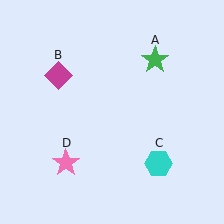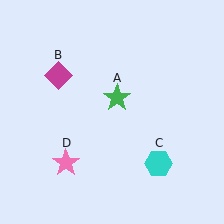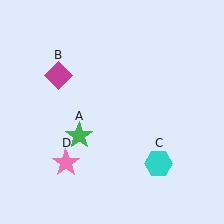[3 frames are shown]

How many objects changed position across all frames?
1 object changed position: green star (object A).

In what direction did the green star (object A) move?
The green star (object A) moved down and to the left.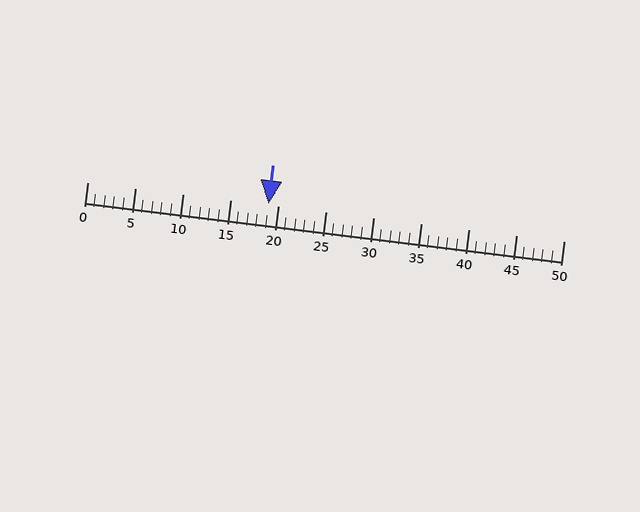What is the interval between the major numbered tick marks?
The major tick marks are spaced 5 units apart.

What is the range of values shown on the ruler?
The ruler shows values from 0 to 50.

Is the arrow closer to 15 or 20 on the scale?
The arrow is closer to 20.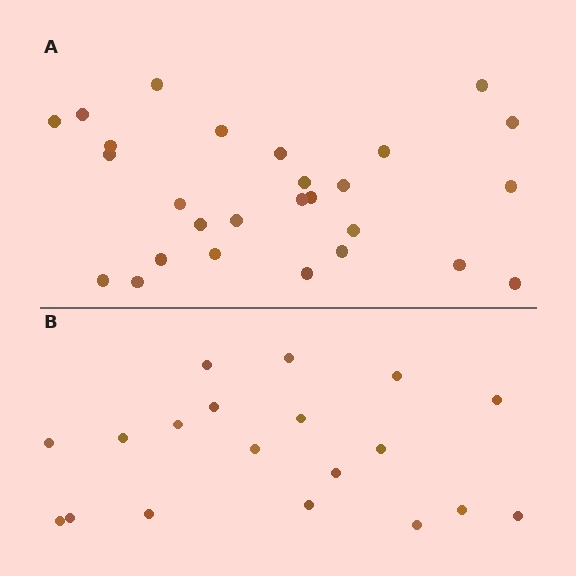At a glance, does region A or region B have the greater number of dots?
Region A (the top region) has more dots.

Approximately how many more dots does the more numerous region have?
Region A has roughly 8 or so more dots than region B.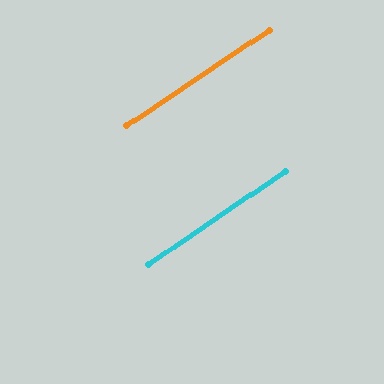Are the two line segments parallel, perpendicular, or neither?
Parallel — their directions differ by only 0.6°.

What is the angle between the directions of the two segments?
Approximately 1 degree.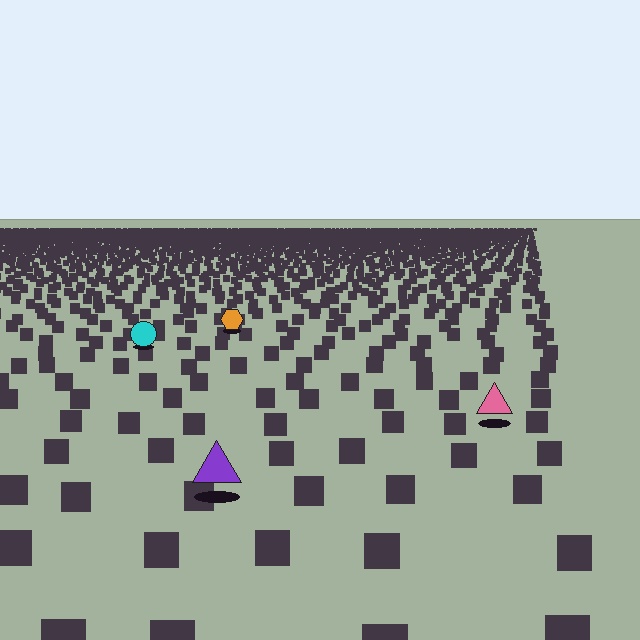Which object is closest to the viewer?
The purple triangle is closest. The texture marks near it are larger and more spread out.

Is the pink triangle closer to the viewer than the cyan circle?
Yes. The pink triangle is closer — you can tell from the texture gradient: the ground texture is coarser near it.